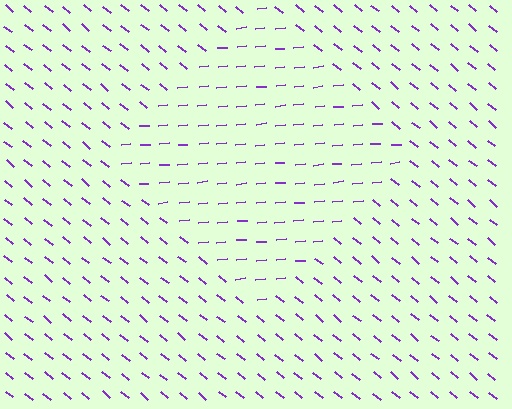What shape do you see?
I see a diamond.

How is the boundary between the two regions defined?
The boundary is defined purely by a change in line orientation (approximately 45 degrees difference). All lines are the same color and thickness.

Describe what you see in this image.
The image is filled with small purple line segments. A diamond region in the image has lines oriented differently from the surrounding lines, creating a visible texture boundary.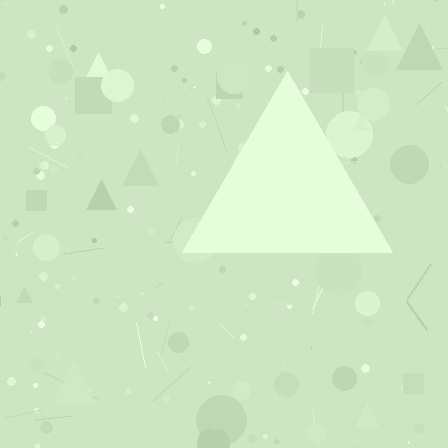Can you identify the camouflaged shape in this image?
The camouflaged shape is a triangle.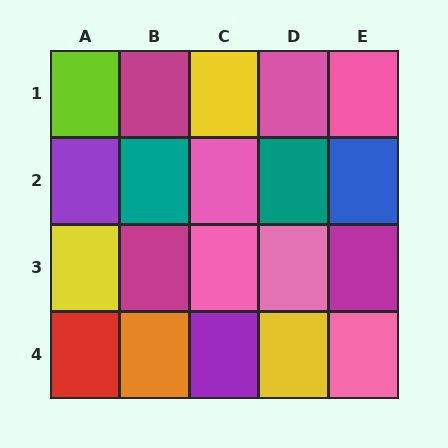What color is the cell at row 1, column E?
Pink.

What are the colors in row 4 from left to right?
Red, orange, purple, yellow, pink.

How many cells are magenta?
3 cells are magenta.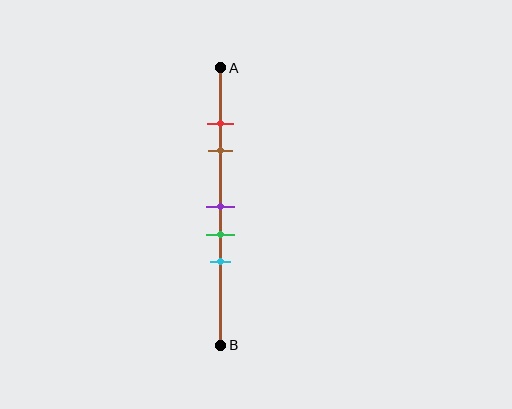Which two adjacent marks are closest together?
The red and brown marks are the closest adjacent pair.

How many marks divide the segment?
There are 5 marks dividing the segment.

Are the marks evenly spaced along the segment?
No, the marks are not evenly spaced.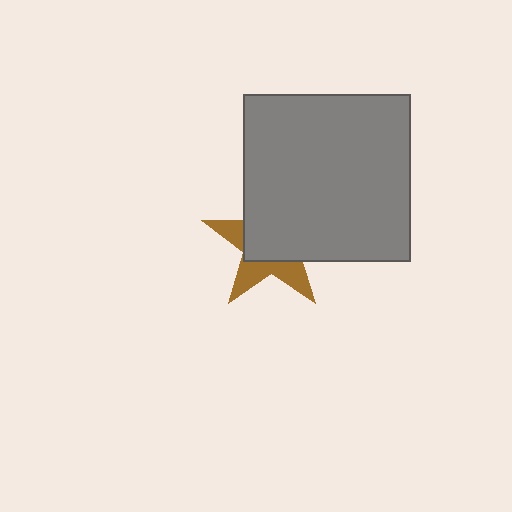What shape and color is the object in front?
The object in front is a gray square.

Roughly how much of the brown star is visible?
A small part of it is visible (roughly 39%).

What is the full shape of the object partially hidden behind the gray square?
The partially hidden object is a brown star.